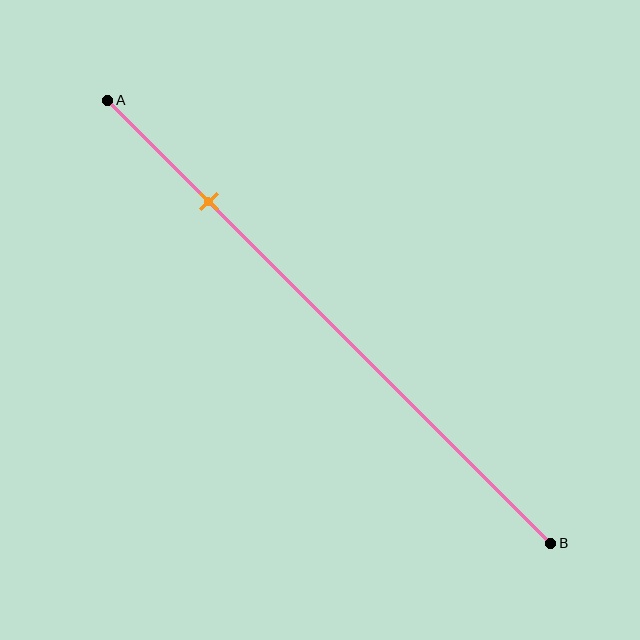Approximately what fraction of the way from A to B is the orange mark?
The orange mark is approximately 25% of the way from A to B.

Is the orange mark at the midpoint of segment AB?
No, the mark is at about 25% from A, not at the 50% midpoint.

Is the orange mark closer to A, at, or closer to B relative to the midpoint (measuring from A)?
The orange mark is closer to point A than the midpoint of segment AB.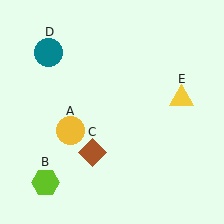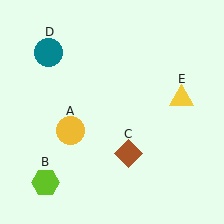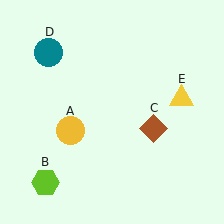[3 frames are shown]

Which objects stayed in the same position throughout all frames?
Yellow circle (object A) and lime hexagon (object B) and teal circle (object D) and yellow triangle (object E) remained stationary.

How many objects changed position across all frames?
1 object changed position: brown diamond (object C).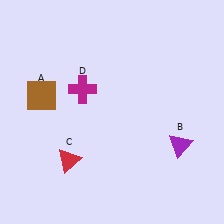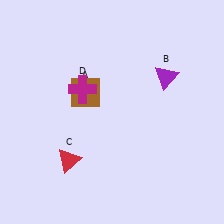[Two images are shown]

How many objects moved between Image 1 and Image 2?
2 objects moved between the two images.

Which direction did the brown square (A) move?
The brown square (A) moved right.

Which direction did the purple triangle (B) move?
The purple triangle (B) moved up.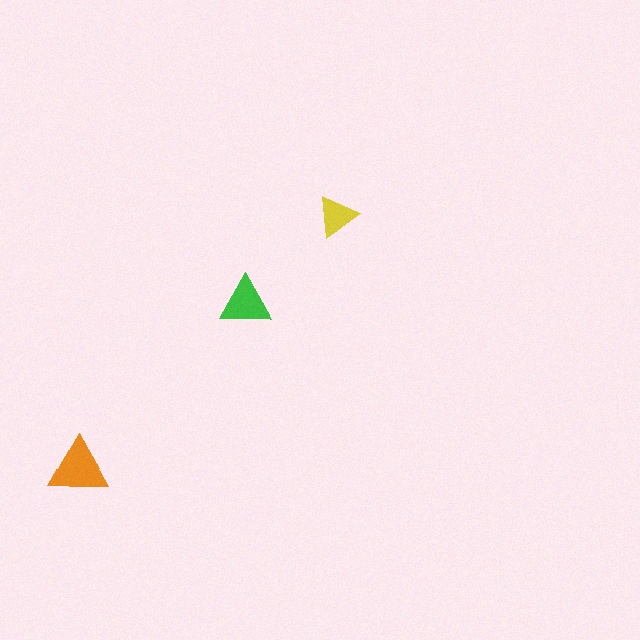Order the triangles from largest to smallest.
the orange one, the green one, the yellow one.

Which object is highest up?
The yellow triangle is topmost.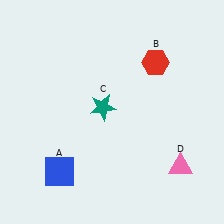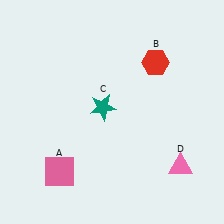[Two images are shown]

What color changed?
The square (A) changed from blue in Image 1 to pink in Image 2.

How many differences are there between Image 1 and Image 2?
There is 1 difference between the two images.